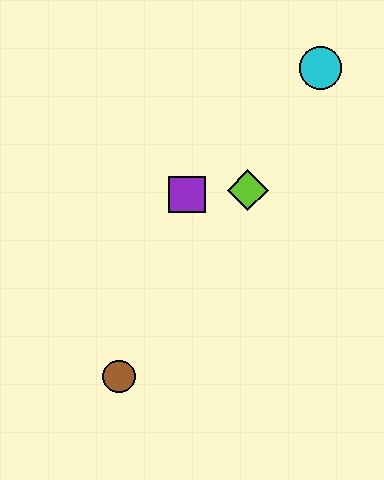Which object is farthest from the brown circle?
The cyan circle is farthest from the brown circle.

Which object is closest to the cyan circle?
The lime diamond is closest to the cyan circle.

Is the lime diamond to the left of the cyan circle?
Yes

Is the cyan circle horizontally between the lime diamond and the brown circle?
No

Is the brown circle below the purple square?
Yes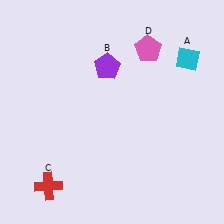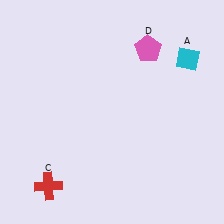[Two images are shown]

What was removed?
The purple pentagon (B) was removed in Image 2.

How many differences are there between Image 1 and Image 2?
There is 1 difference between the two images.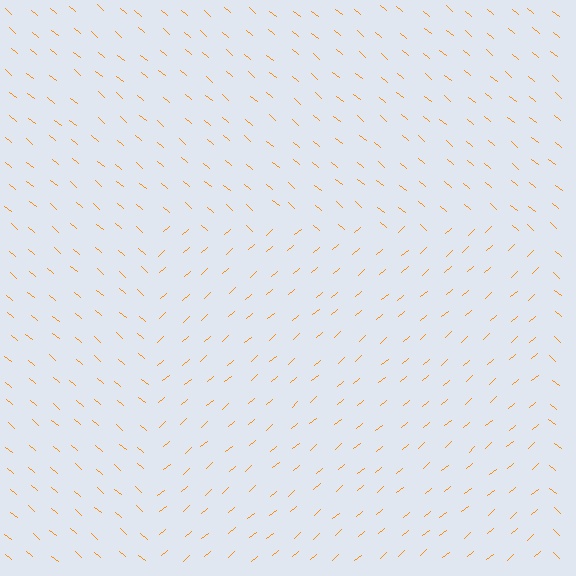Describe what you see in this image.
The image is filled with small orange line segments. A rectangle region in the image has lines oriented differently from the surrounding lines, creating a visible texture boundary.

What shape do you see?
I see a rectangle.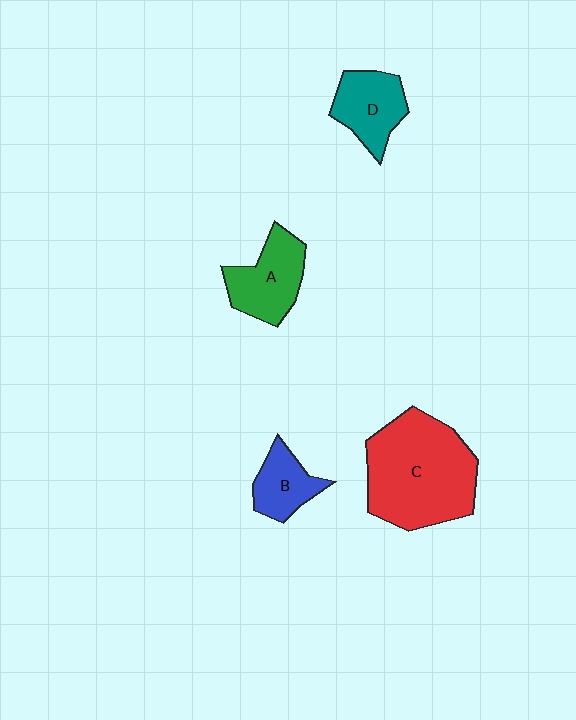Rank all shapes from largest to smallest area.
From largest to smallest: C (red), A (green), D (teal), B (blue).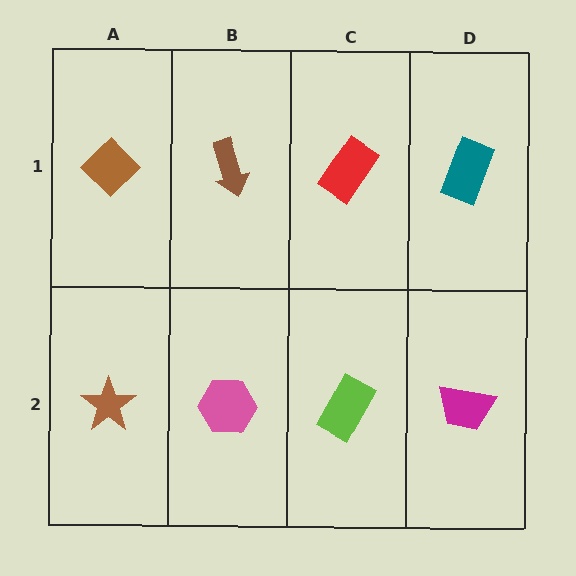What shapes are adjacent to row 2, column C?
A red rectangle (row 1, column C), a pink hexagon (row 2, column B), a magenta trapezoid (row 2, column D).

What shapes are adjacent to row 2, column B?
A brown arrow (row 1, column B), a brown star (row 2, column A), a lime rectangle (row 2, column C).